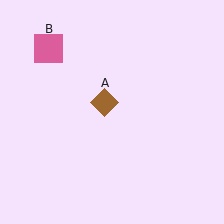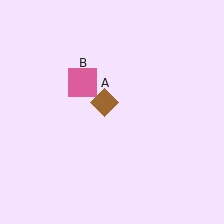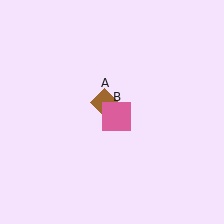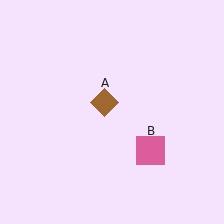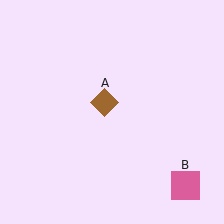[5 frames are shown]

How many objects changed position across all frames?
1 object changed position: pink square (object B).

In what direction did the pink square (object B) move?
The pink square (object B) moved down and to the right.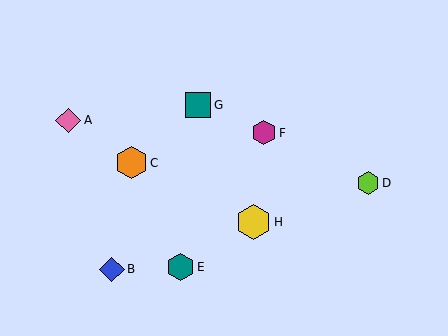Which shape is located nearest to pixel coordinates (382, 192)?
The lime hexagon (labeled D) at (368, 183) is nearest to that location.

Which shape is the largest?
The yellow hexagon (labeled H) is the largest.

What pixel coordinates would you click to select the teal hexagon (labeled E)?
Click at (181, 267) to select the teal hexagon E.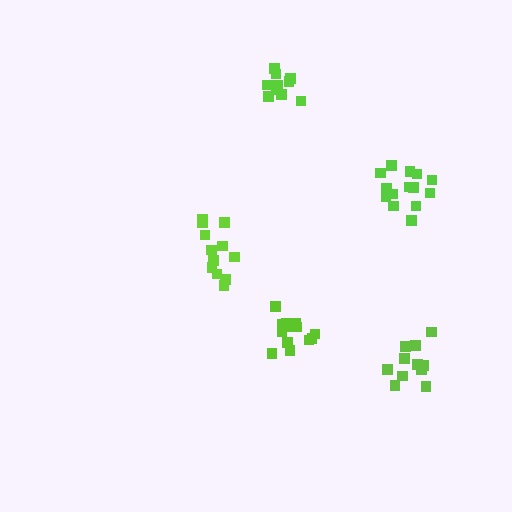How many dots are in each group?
Group 1: 12 dots, Group 2: 12 dots, Group 3: 14 dots, Group 4: 14 dots, Group 5: 11 dots (63 total).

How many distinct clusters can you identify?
There are 5 distinct clusters.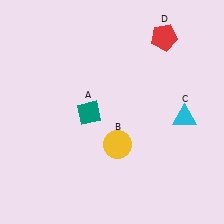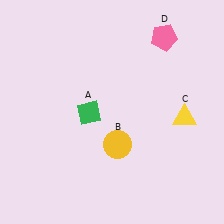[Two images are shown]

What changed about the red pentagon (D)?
In Image 1, D is red. In Image 2, it changed to pink.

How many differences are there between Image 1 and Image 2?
There are 3 differences between the two images.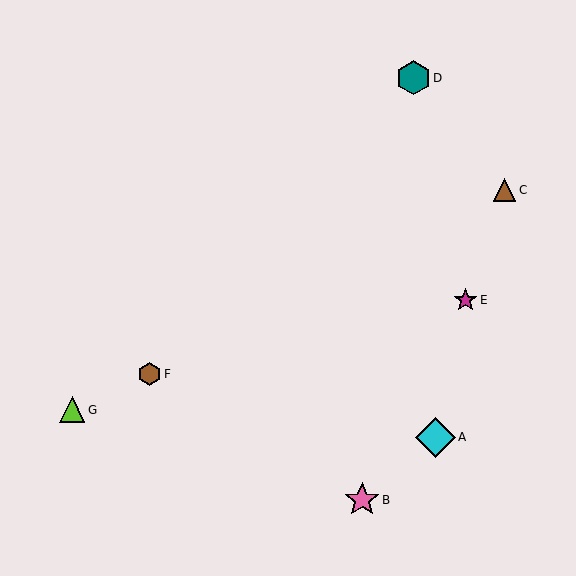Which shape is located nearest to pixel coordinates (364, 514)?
The pink star (labeled B) at (362, 500) is nearest to that location.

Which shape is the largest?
The cyan diamond (labeled A) is the largest.